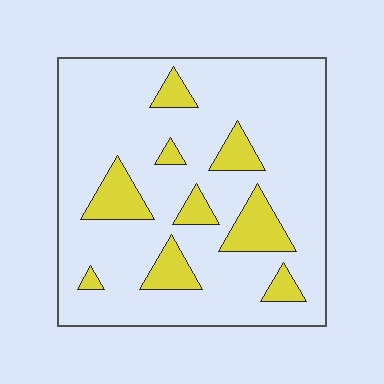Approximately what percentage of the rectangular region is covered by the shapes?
Approximately 15%.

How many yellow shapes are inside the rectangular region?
9.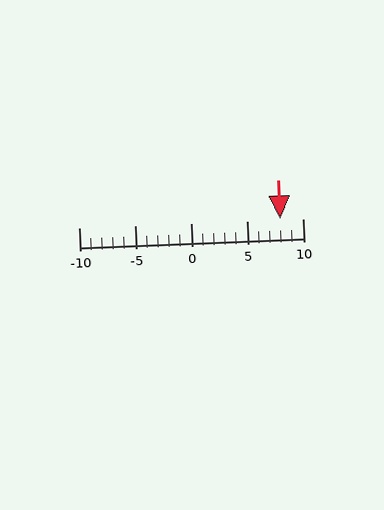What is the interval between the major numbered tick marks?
The major tick marks are spaced 5 units apart.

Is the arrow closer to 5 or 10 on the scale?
The arrow is closer to 10.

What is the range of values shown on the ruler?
The ruler shows values from -10 to 10.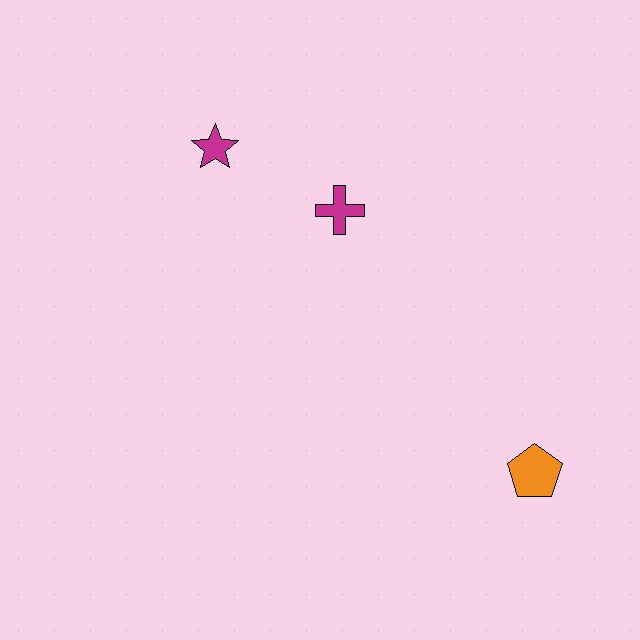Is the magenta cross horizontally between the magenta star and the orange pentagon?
Yes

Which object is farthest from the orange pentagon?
The magenta star is farthest from the orange pentagon.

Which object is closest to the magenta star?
The magenta cross is closest to the magenta star.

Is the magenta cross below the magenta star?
Yes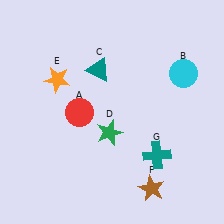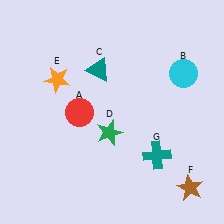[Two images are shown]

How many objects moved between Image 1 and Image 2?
1 object moved between the two images.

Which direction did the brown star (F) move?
The brown star (F) moved right.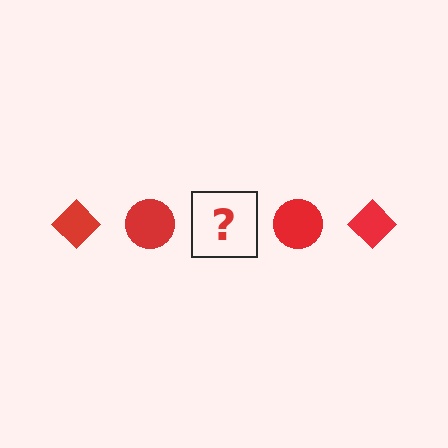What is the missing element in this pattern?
The missing element is a red diamond.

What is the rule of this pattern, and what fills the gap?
The rule is that the pattern cycles through diamond, circle shapes in red. The gap should be filled with a red diamond.